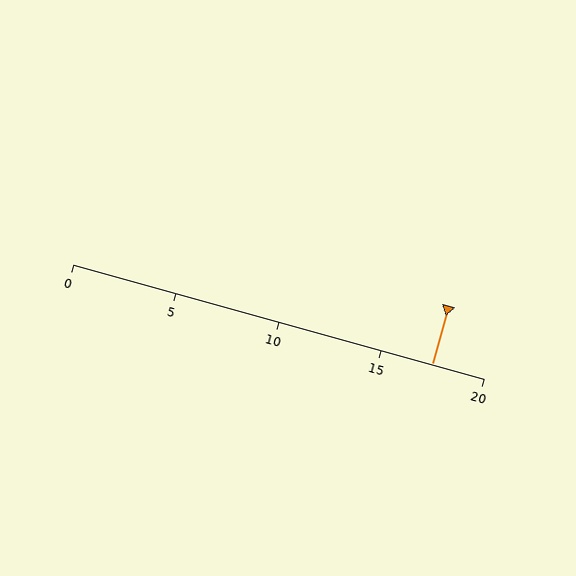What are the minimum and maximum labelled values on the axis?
The axis runs from 0 to 20.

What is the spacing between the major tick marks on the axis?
The major ticks are spaced 5 apart.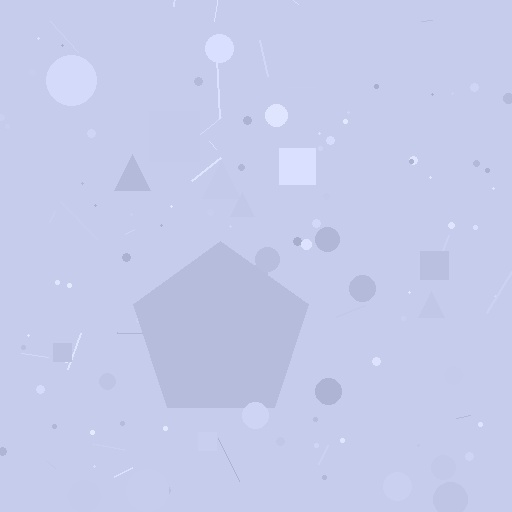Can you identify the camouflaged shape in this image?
The camouflaged shape is a pentagon.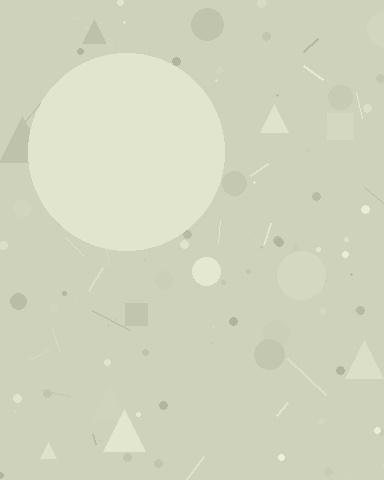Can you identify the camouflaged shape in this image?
The camouflaged shape is a circle.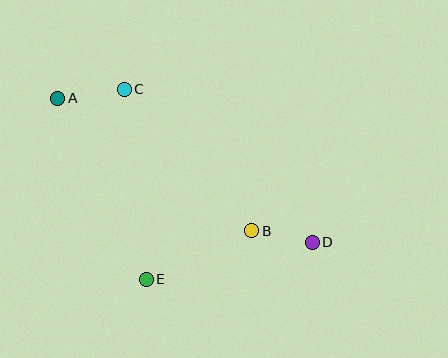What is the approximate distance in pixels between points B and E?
The distance between B and E is approximately 116 pixels.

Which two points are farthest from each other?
Points A and D are farthest from each other.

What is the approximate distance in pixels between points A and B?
The distance between A and B is approximately 235 pixels.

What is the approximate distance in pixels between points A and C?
The distance between A and C is approximately 67 pixels.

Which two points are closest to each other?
Points B and D are closest to each other.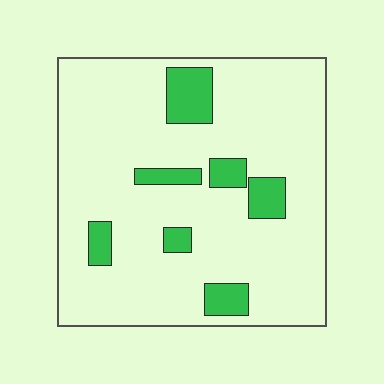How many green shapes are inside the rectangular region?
7.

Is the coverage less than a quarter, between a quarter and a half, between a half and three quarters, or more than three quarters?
Less than a quarter.